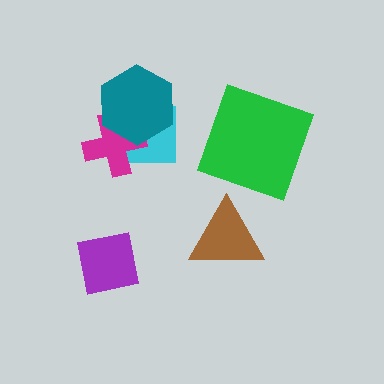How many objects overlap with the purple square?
0 objects overlap with the purple square.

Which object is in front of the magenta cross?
The teal hexagon is in front of the magenta cross.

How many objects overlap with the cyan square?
2 objects overlap with the cyan square.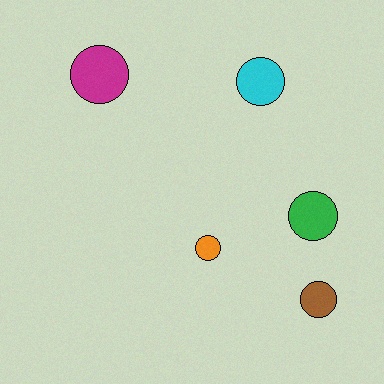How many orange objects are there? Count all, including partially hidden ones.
There is 1 orange object.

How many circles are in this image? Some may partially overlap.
There are 5 circles.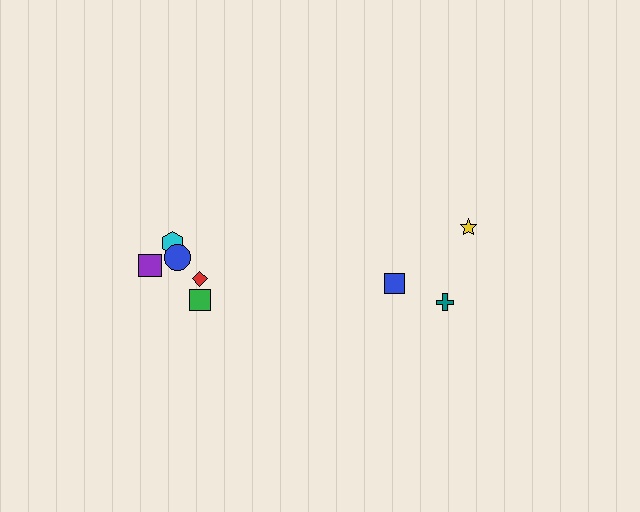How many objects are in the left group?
There are 5 objects.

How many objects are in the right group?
There are 3 objects.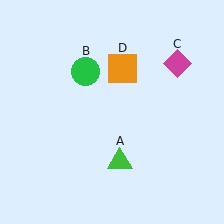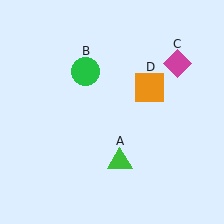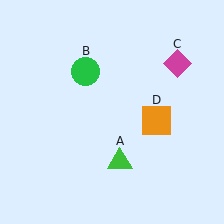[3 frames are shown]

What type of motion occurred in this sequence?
The orange square (object D) rotated clockwise around the center of the scene.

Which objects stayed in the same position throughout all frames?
Green triangle (object A) and green circle (object B) and magenta diamond (object C) remained stationary.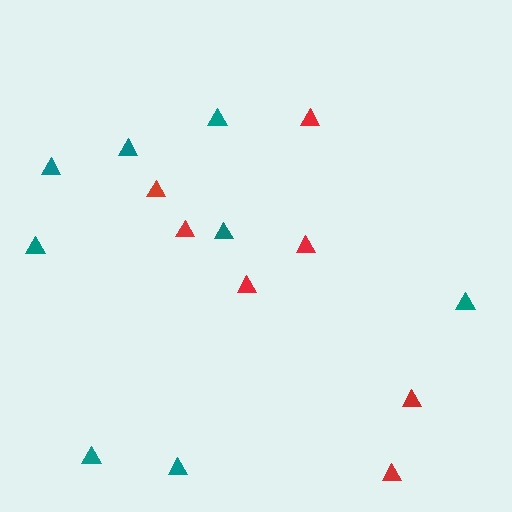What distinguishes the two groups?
There are 2 groups: one group of red triangles (7) and one group of teal triangles (8).